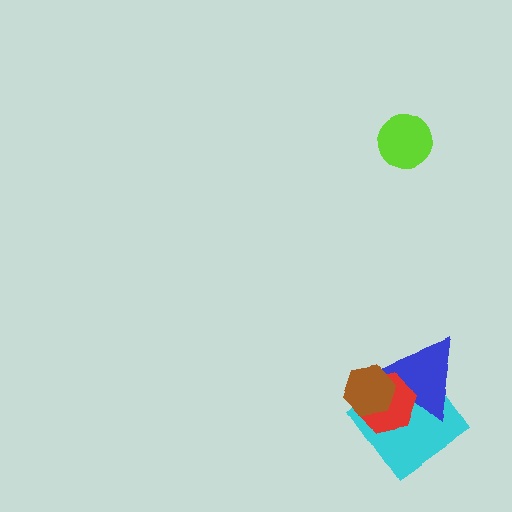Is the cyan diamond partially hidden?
Yes, it is partially covered by another shape.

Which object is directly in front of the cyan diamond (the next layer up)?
The blue triangle is directly in front of the cyan diamond.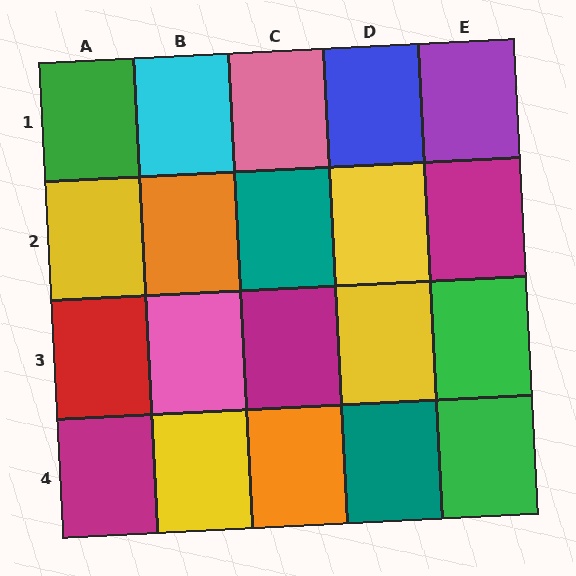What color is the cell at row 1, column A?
Green.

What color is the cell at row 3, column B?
Pink.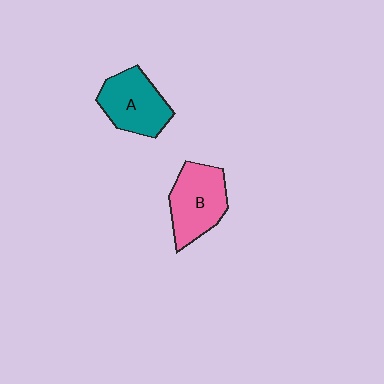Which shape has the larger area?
Shape B (pink).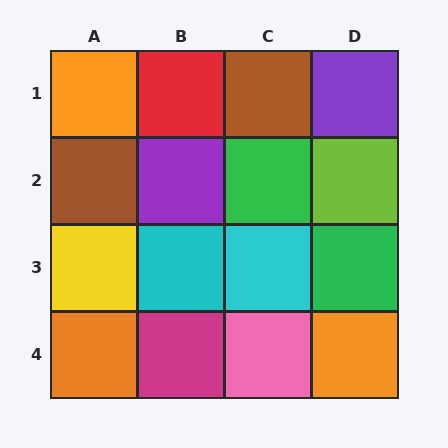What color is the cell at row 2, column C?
Green.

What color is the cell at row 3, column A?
Yellow.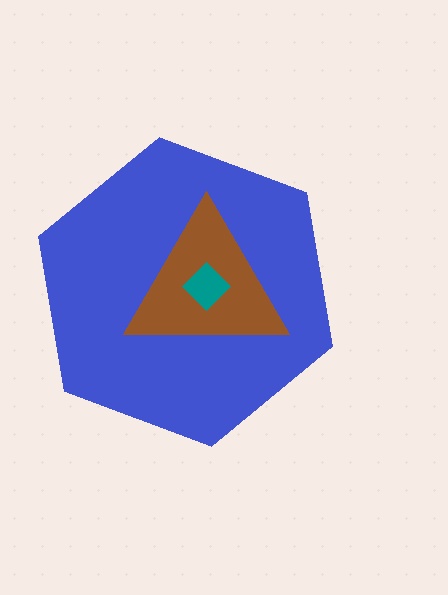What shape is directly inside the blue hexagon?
The brown triangle.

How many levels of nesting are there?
3.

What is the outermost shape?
The blue hexagon.